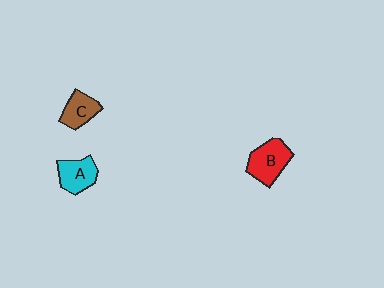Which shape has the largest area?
Shape B (red).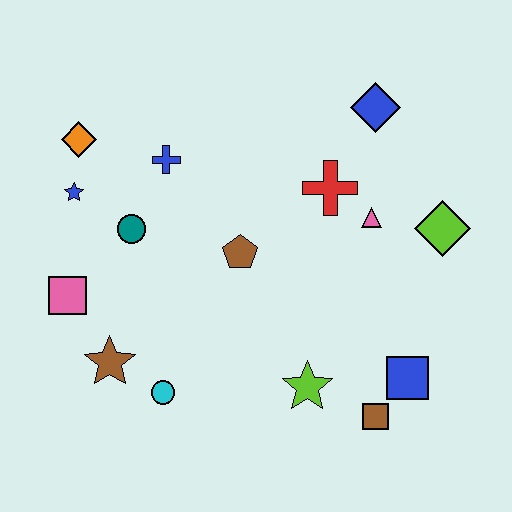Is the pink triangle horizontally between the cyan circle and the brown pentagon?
No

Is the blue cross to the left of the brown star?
No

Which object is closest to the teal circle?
The blue star is closest to the teal circle.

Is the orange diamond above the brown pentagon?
Yes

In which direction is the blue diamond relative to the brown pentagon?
The blue diamond is above the brown pentagon.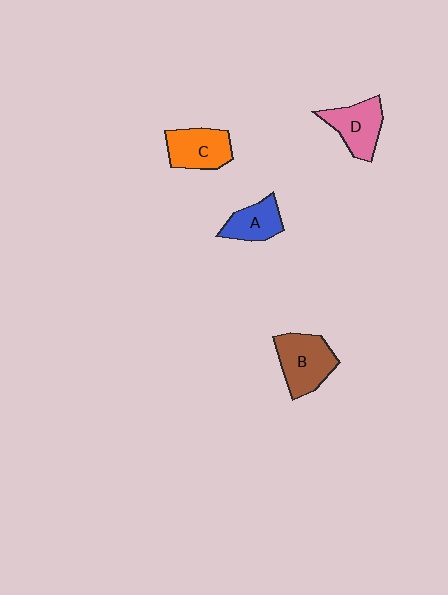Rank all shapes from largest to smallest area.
From largest to smallest: B (brown), C (orange), D (pink), A (blue).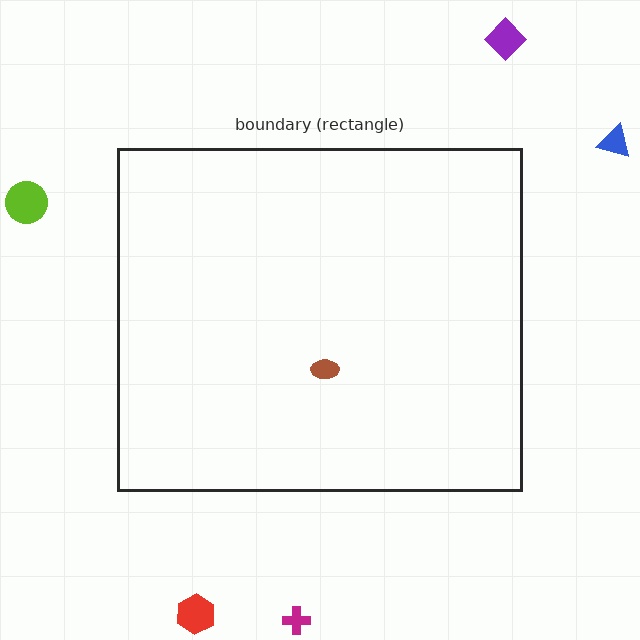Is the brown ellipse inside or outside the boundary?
Inside.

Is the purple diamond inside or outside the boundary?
Outside.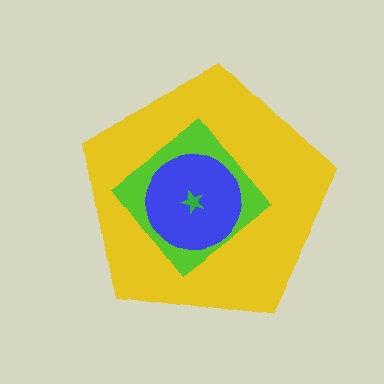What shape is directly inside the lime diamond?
The blue circle.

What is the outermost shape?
The yellow pentagon.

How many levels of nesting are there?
4.